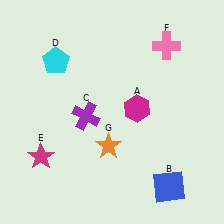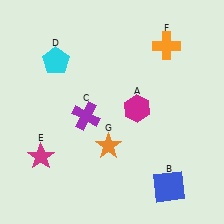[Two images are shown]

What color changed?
The cross (F) changed from pink in Image 1 to orange in Image 2.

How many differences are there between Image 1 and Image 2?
There is 1 difference between the two images.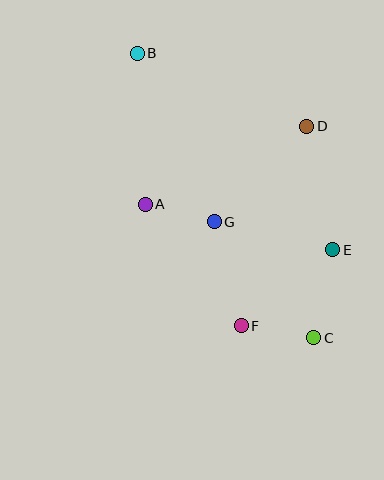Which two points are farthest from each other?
Points B and C are farthest from each other.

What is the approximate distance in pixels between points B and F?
The distance between B and F is approximately 292 pixels.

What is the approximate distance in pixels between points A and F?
The distance between A and F is approximately 154 pixels.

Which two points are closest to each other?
Points A and G are closest to each other.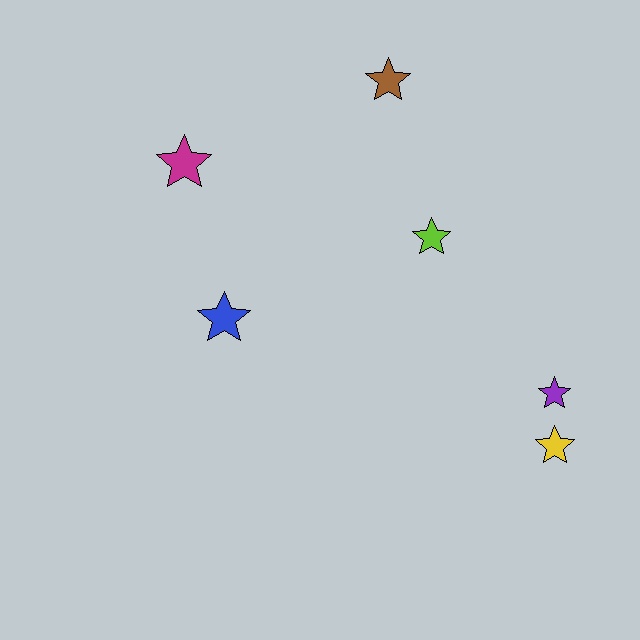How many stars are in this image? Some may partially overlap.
There are 6 stars.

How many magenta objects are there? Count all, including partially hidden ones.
There is 1 magenta object.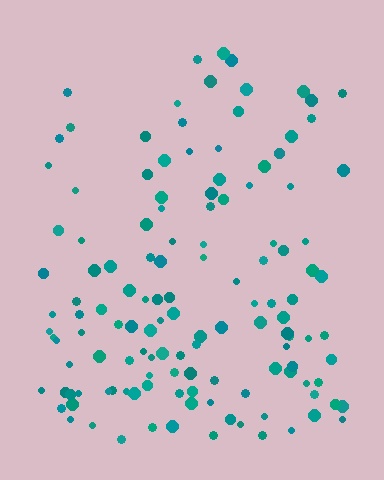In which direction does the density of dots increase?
From top to bottom, with the bottom side densest.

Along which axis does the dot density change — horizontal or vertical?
Vertical.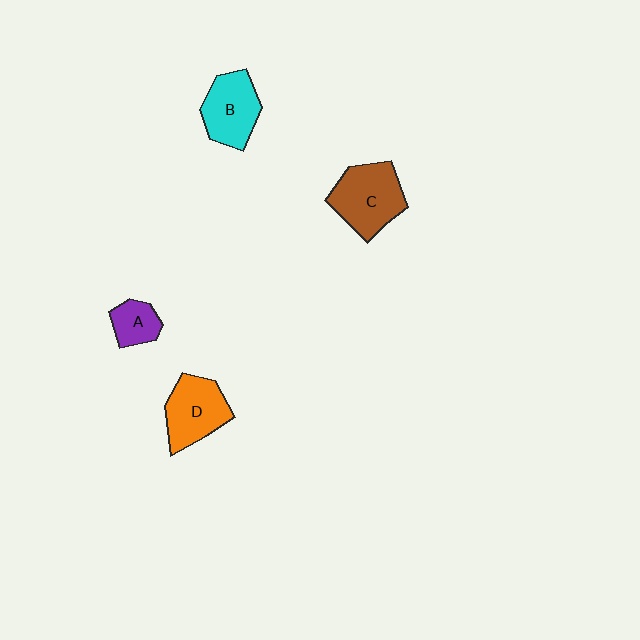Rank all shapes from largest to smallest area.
From largest to smallest: C (brown), D (orange), B (cyan), A (purple).